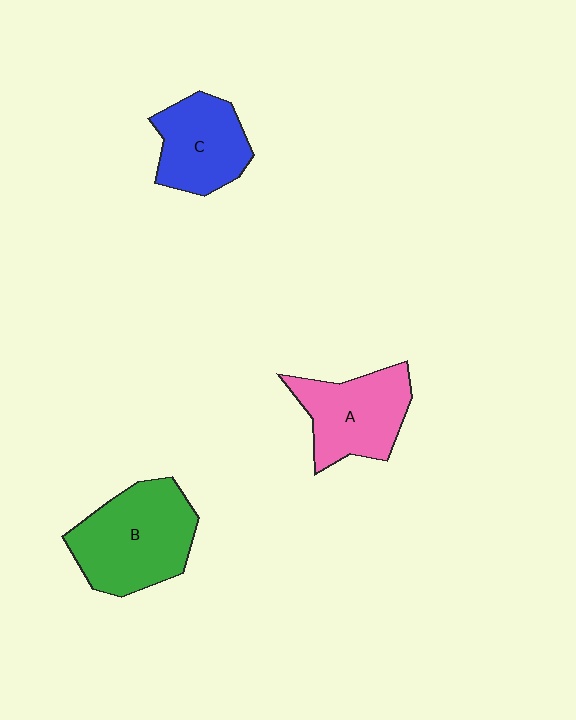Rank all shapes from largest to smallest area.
From largest to smallest: B (green), A (pink), C (blue).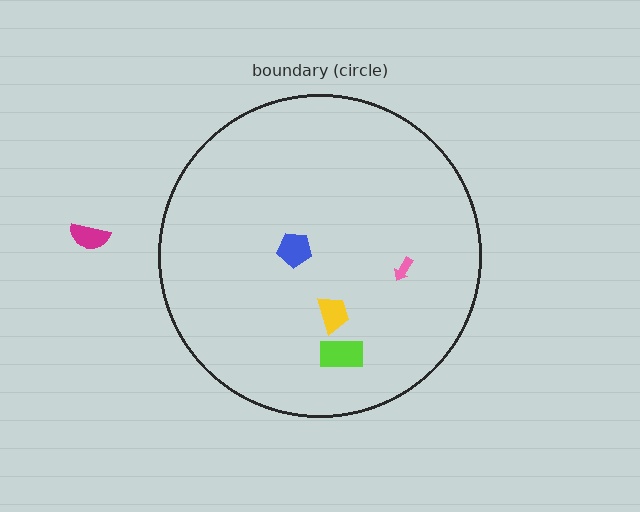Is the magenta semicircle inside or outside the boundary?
Outside.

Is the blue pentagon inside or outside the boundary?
Inside.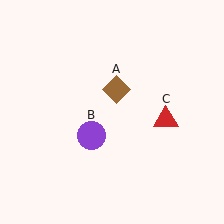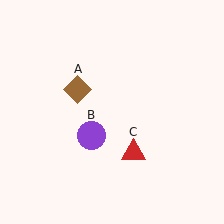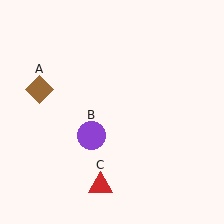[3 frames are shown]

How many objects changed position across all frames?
2 objects changed position: brown diamond (object A), red triangle (object C).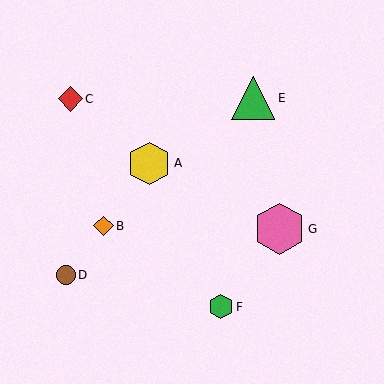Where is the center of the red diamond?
The center of the red diamond is at (70, 99).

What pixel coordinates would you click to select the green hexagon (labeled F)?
Click at (221, 307) to select the green hexagon F.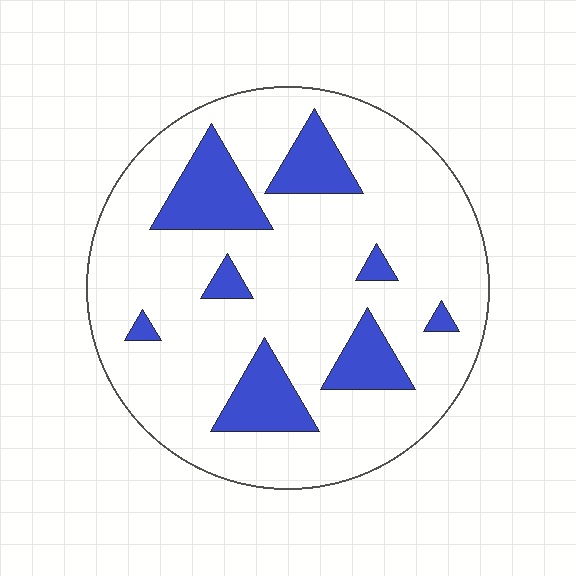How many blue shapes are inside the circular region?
8.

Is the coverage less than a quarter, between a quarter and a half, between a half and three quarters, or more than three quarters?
Less than a quarter.